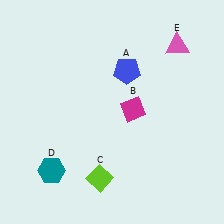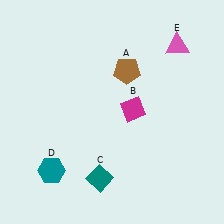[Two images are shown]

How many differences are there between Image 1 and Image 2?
There are 2 differences between the two images.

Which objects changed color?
A changed from blue to brown. C changed from lime to teal.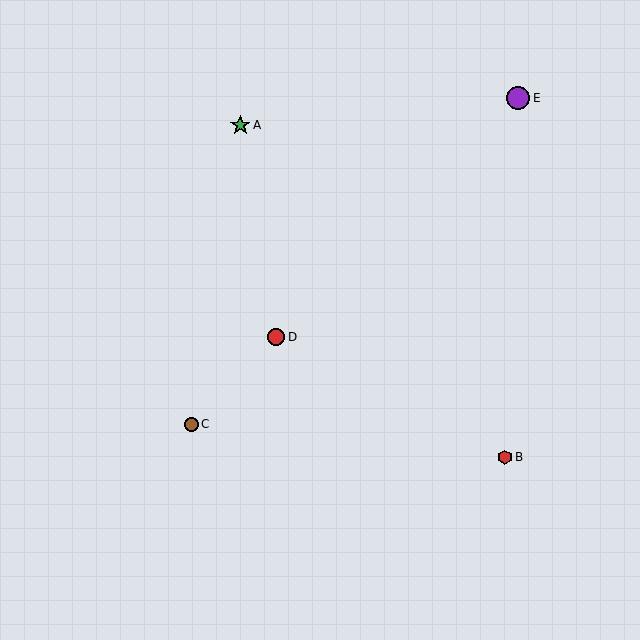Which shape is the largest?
The purple circle (labeled E) is the largest.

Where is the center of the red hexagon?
The center of the red hexagon is at (505, 457).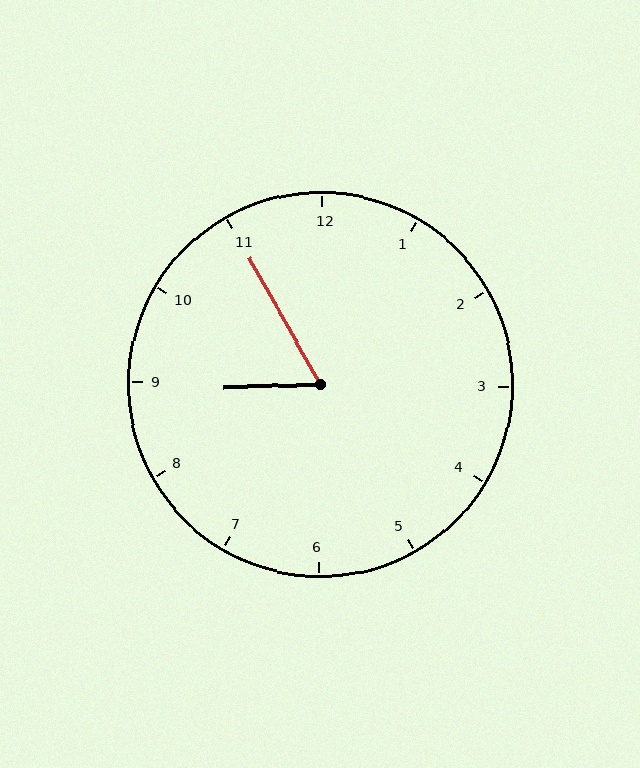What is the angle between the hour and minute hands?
Approximately 62 degrees.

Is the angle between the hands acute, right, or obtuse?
It is acute.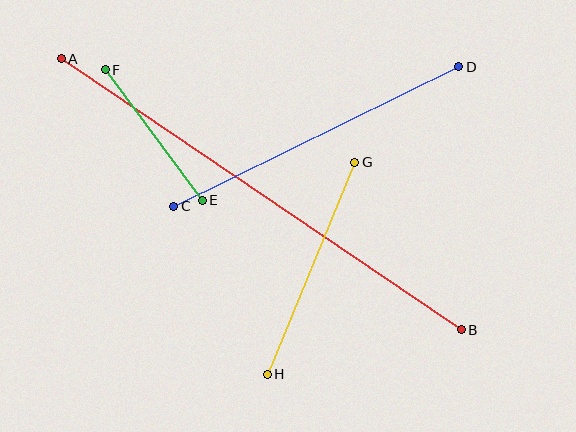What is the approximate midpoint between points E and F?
The midpoint is at approximately (154, 135) pixels.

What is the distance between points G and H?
The distance is approximately 229 pixels.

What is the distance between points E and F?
The distance is approximately 163 pixels.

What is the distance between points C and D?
The distance is approximately 318 pixels.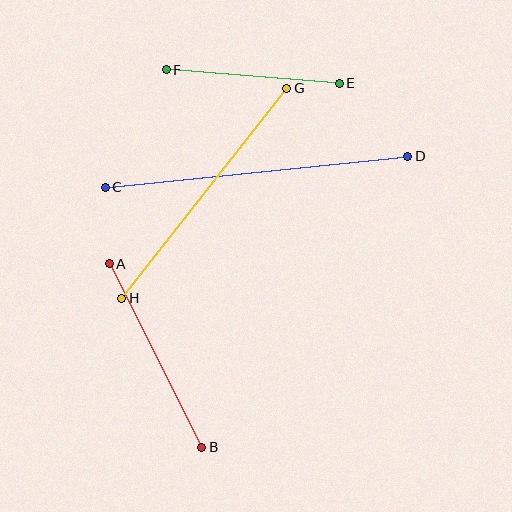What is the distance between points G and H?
The distance is approximately 267 pixels.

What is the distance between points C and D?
The distance is approximately 304 pixels.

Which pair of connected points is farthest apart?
Points C and D are farthest apart.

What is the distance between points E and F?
The distance is approximately 173 pixels.